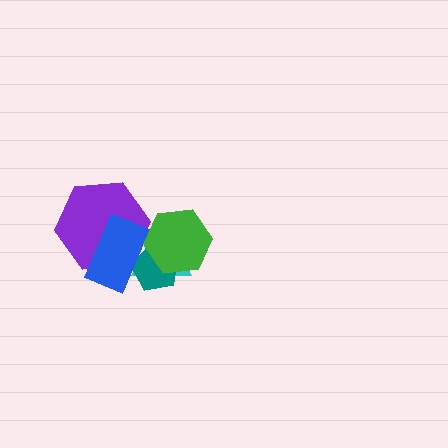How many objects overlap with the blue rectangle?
4 objects overlap with the blue rectangle.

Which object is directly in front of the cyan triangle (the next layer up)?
The teal pentagon is directly in front of the cyan triangle.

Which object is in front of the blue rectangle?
The green hexagon is in front of the blue rectangle.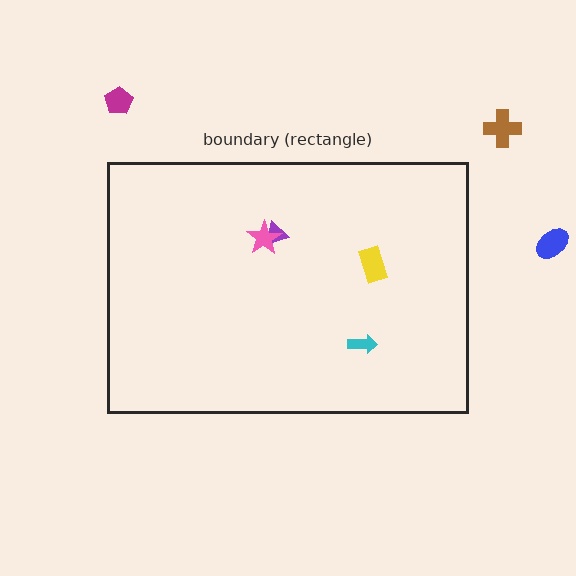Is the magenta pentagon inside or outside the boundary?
Outside.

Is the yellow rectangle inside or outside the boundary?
Inside.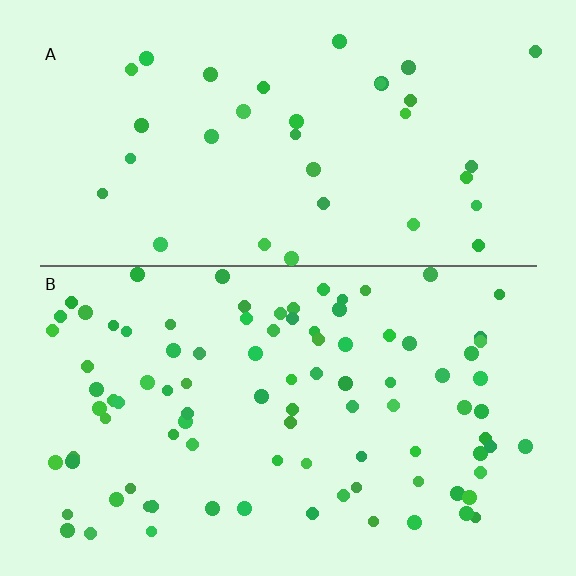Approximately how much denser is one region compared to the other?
Approximately 2.7× — region B over region A.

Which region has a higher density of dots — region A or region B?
B (the bottom).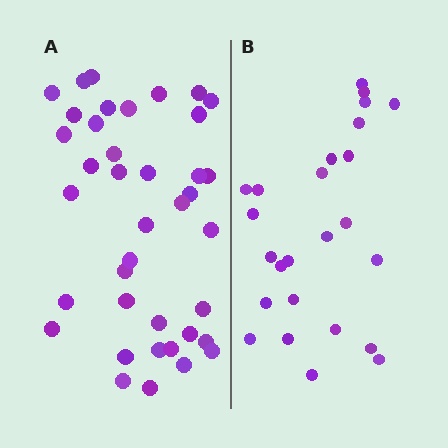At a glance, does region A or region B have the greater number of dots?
Region A (the left region) has more dots.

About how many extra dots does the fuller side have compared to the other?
Region A has approximately 15 more dots than region B.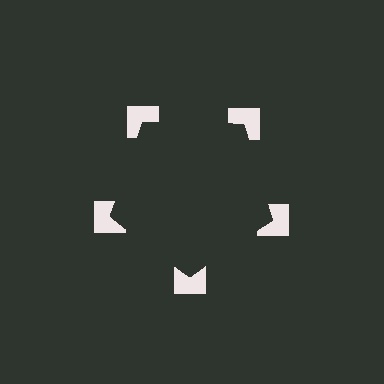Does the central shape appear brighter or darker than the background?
It typically appears slightly darker than the background, even though no actual brightness change is drawn.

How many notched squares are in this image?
There are 5 — one at each vertex of the illusory pentagon.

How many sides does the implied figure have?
5 sides.